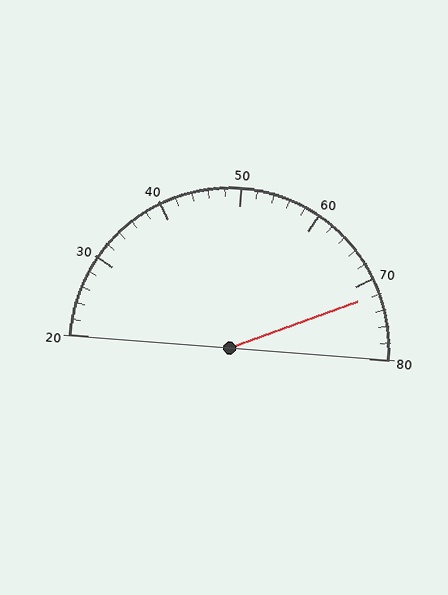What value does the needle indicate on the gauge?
The needle indicates approximately 72.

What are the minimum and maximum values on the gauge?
The gauge ranges from 20 to 80.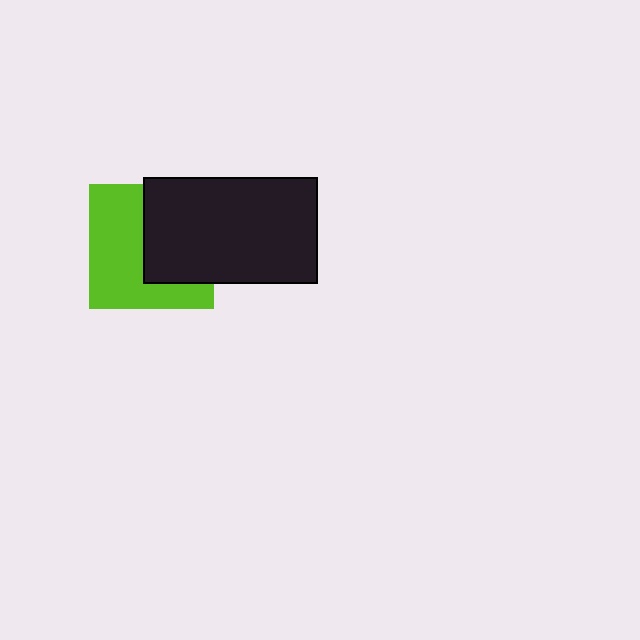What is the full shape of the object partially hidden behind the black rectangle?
The partially hidden object is a lime square.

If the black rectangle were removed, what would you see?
You would see the complete lime square.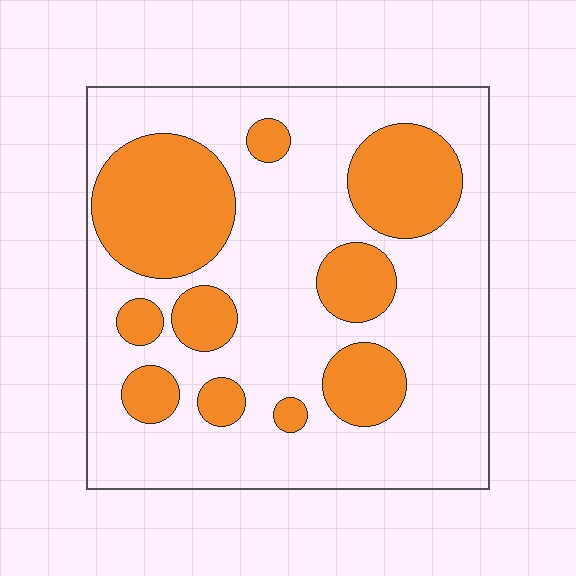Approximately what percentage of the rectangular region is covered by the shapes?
Approximately 30%.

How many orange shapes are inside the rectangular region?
10.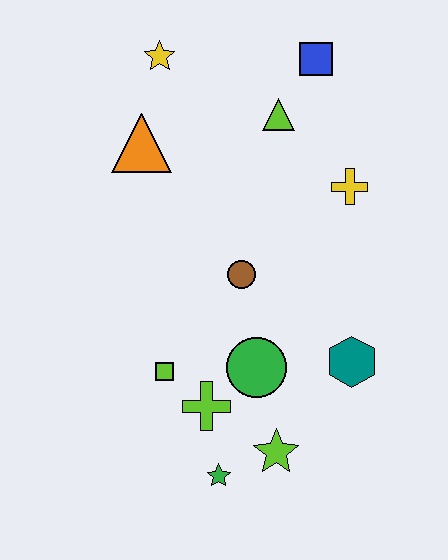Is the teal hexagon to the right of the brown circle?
Yes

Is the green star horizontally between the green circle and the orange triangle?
Yes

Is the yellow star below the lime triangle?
No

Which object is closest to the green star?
The lime star is closest to the green star.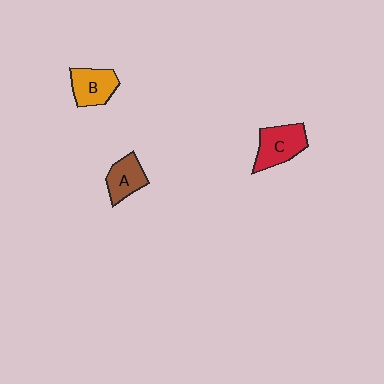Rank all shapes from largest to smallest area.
From largest to smallest: C (red), B (orange), A (brown).